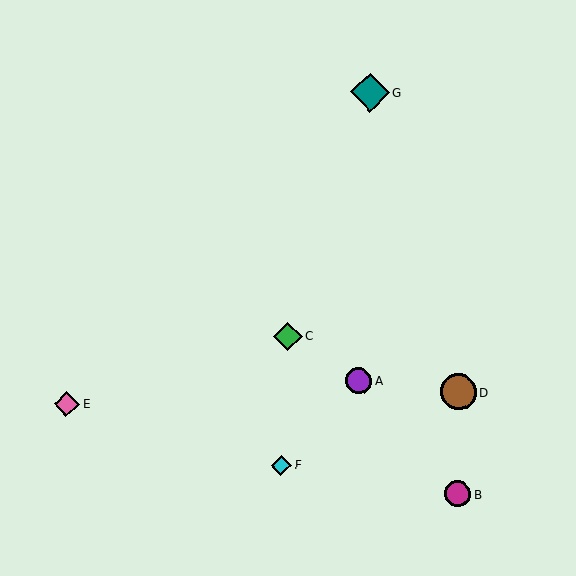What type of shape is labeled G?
Shape G is a teal diamond.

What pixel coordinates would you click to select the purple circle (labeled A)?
Click at (359, 381) to select the purple circle A.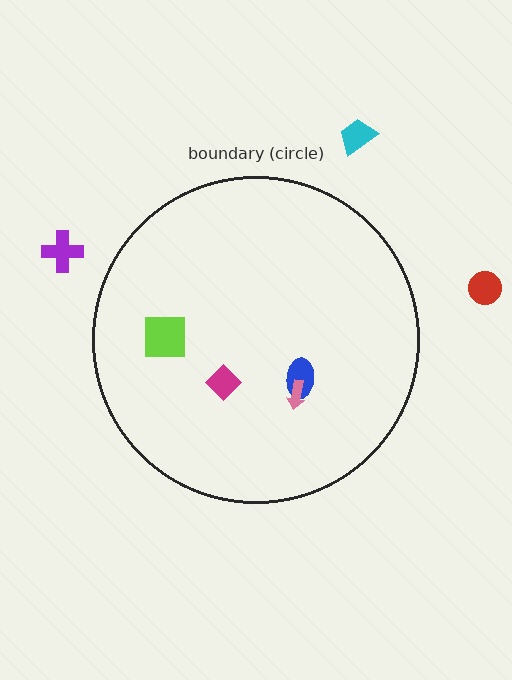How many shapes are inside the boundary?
4 inside, 3 outside.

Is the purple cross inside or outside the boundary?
Outside.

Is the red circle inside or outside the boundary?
Outside.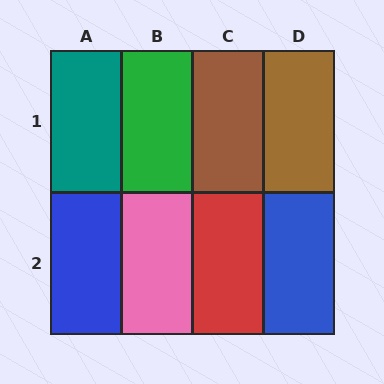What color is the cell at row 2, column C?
Red.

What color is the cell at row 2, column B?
Pink.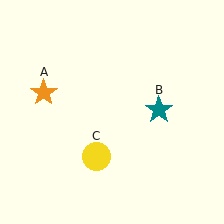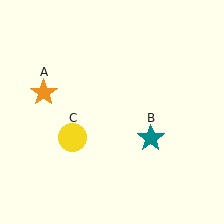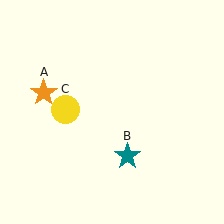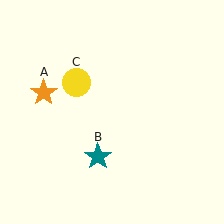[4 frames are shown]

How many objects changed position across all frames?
2 objects changed position: teal star (object B), yellow circle (object C).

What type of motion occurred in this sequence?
The teal star (object B), yellow circle (object C) rotated clockwise around the center of the scene.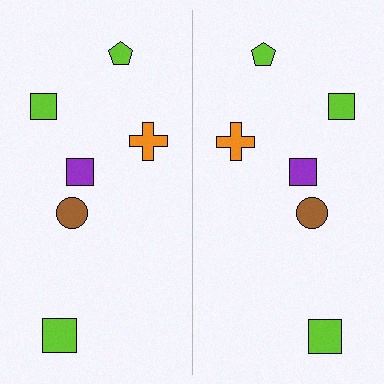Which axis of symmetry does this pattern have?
The pattern has a vertical axis of symmetry running through the center of the image.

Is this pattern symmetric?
Yes, this pattern has bilateral (reflection) symmetry.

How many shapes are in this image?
There are 12 shapes in this image.